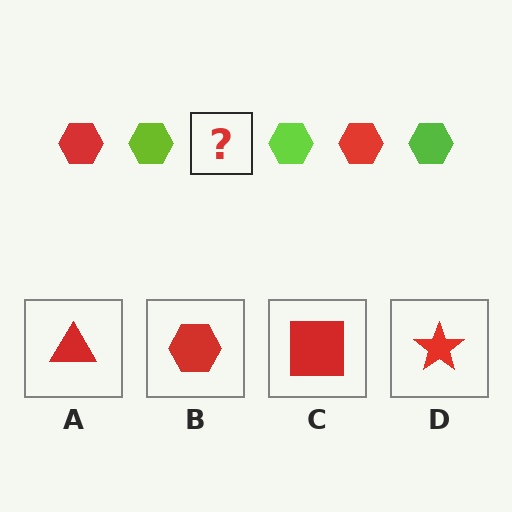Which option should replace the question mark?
Option B.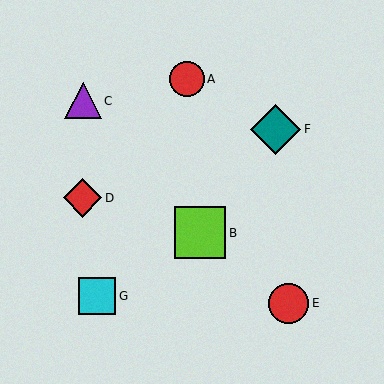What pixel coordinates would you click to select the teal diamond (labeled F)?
Click at (276, 129) to select the teal diamond F.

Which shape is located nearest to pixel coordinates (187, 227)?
The lime square (labeled B) at (200, 233) is nearest to that location.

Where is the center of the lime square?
The center of the lime square is at (200, 233).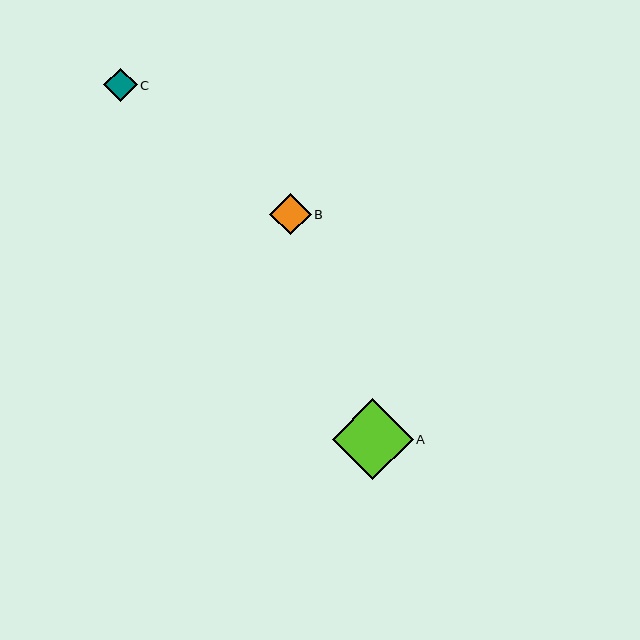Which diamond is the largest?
Diamond A is the largest with a size of approximately 81 pixels.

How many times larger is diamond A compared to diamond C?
Diamond A is approximately 2.4 times the size of diamond C.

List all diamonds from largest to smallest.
From largest to smallest: A, B, C.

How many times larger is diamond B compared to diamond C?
Diamond B is approximately 1.2 times the size of diamond C.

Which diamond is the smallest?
Diamond C is the smallest with a size of approximately 34 pixels.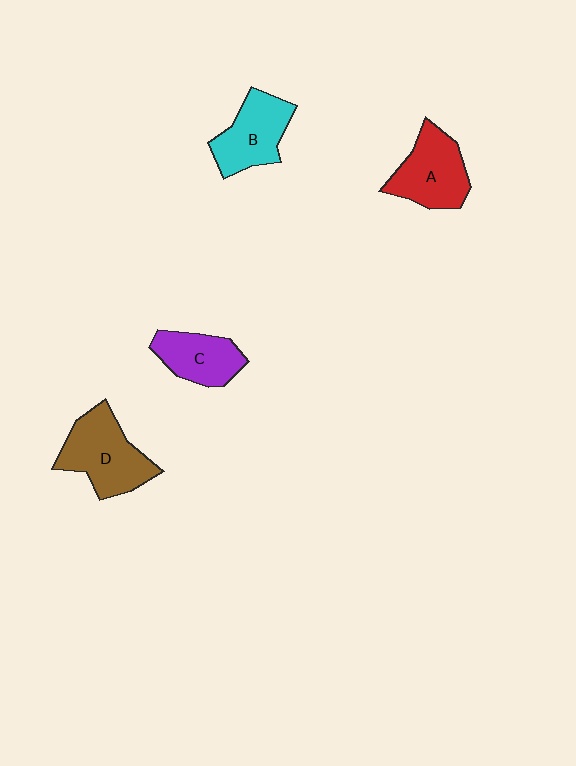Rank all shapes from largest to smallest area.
From largest to smallest: D (brown), A (red), B (cyan), C (purple).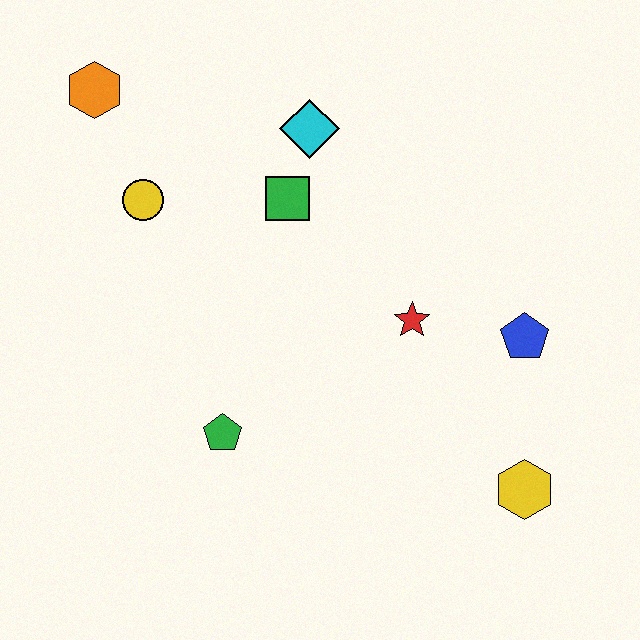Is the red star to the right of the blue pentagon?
No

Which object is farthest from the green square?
The yellow hexagon is farthest from the green square.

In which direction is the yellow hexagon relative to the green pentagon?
The yellow hexagon is to the right of the green pentagon.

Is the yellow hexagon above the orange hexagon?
No